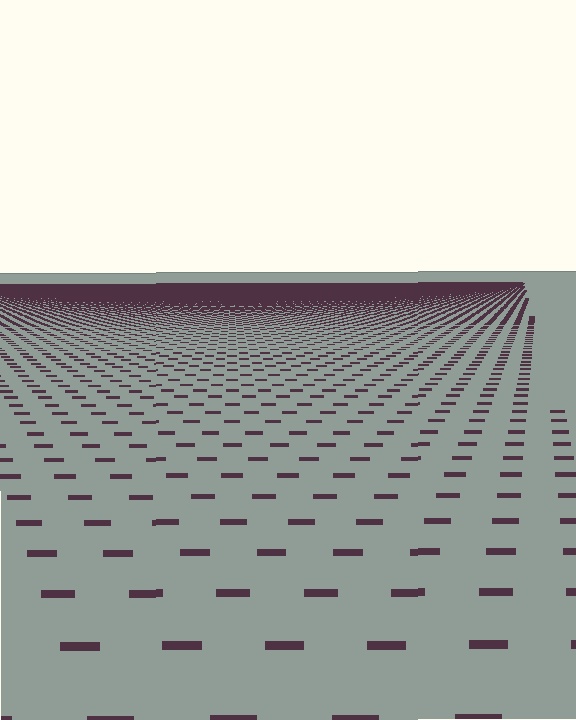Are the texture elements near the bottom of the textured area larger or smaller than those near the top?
Larger. Near the bottom, elements are closer to the viewer and appear at a bigger on-screen size.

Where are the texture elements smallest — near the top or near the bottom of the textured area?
Near the top.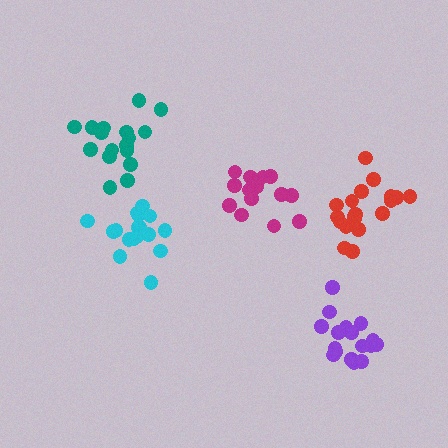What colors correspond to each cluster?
The clusters are colored: red, purple, cyan, teal, magenta.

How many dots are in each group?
Group 1: 19 dots, Group 2: 17 dots, Group 3: 17 dots, Group 4: 17 dots, Group 5: 15 dots (85 total).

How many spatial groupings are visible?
There are 5 spatial groupings.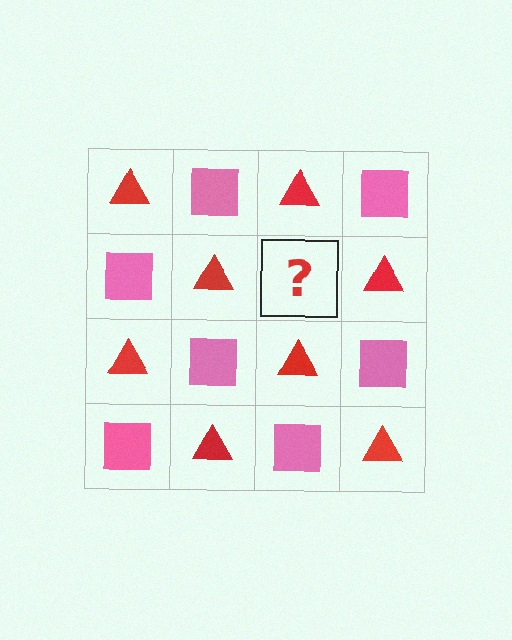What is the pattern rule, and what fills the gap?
The rule is that it alternates red triangle and pink square in a checkerboard pattern. The gap should be filled with a pink square.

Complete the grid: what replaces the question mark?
The question mark should be replaced with a pink square.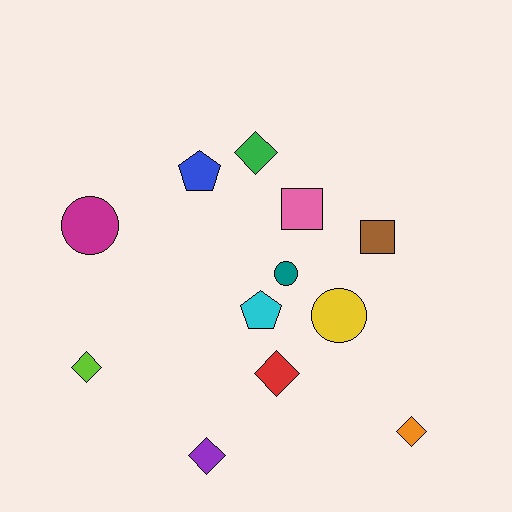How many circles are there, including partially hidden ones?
There are 3 circles.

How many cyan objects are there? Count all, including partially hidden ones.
There is 1 cyan object.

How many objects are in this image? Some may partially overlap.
There are 12 objects.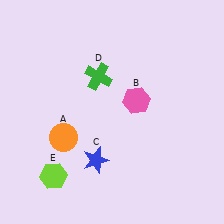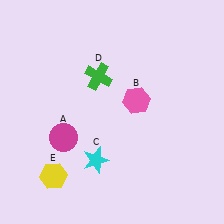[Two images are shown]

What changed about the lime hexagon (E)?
In Image 1, E is lime. In Image 2, it changed to yellow.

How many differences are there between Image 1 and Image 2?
There are 3 differences between the two images.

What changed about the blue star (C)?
In Image 1, C is blue. In Image 2, it changed to cyan.